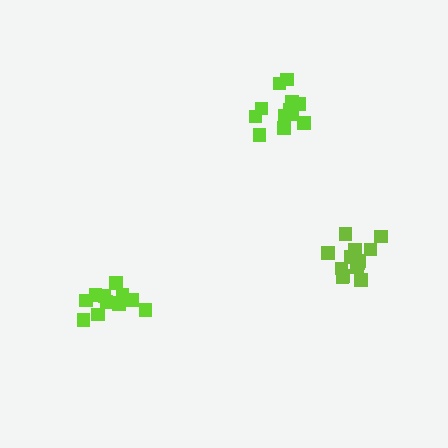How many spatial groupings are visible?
There are 3 spatial groupings.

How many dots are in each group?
Group 1: 12 dots, Group 2: 12 dots, Group 3: 13 dots (37 total).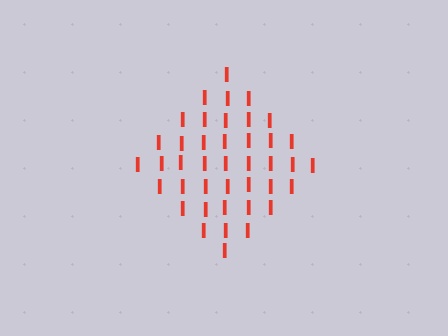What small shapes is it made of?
It is made of small letter I's.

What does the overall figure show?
The overall figure shows a diamond.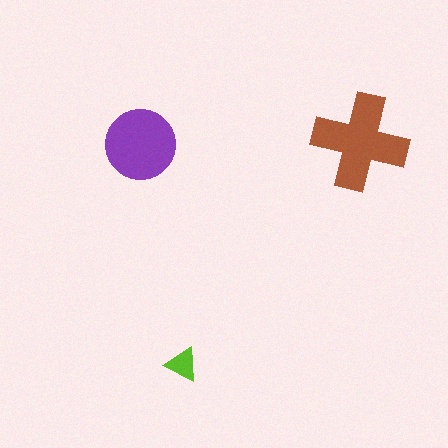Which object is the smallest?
The lime triangle.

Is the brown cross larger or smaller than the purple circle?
Larger.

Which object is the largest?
The brown cross.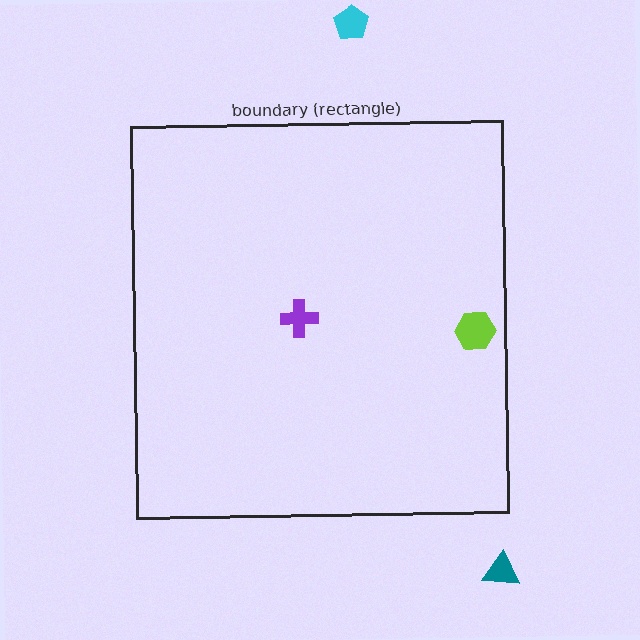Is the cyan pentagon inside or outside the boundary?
Outside.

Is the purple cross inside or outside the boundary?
Inside.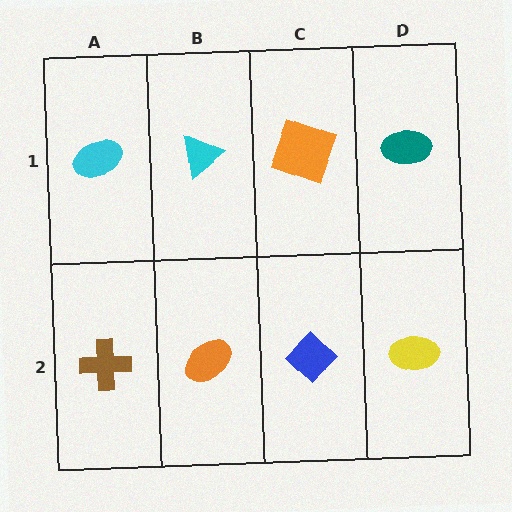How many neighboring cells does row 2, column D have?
2.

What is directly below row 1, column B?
An orange ellipse.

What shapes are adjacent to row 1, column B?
An orange ellipse (row 2, column B), a cyan ellipse (row 1, column A), an orange square (row 1, column C).